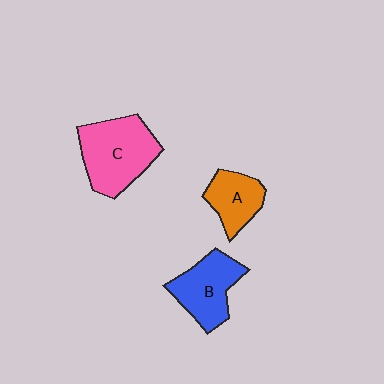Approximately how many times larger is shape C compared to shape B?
Approximately 1.3 times.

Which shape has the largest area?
Shape C (pink).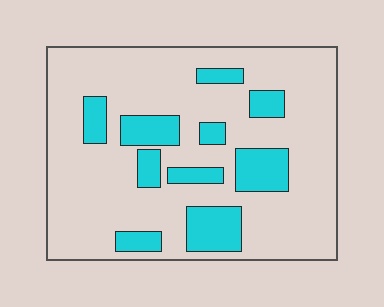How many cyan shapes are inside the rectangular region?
10.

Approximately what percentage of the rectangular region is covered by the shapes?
Approximately 20%.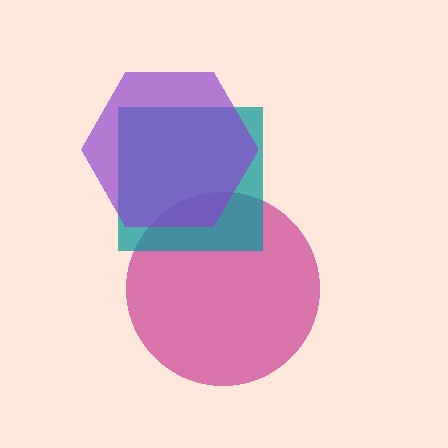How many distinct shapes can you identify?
There are 3 distinct shapes: a magenta circle, a teal square, a purple hexagon.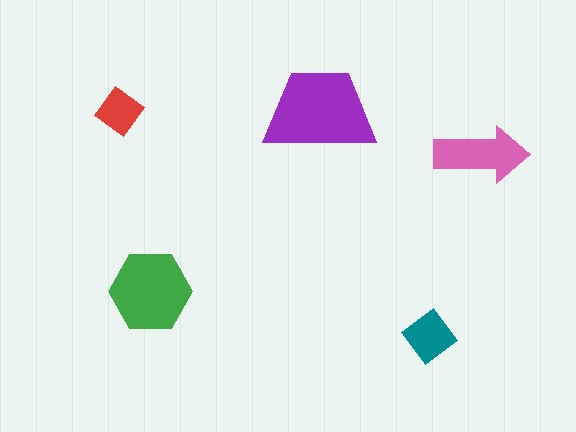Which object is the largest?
The purple trapezoid.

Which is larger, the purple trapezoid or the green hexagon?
The purple trapezoid.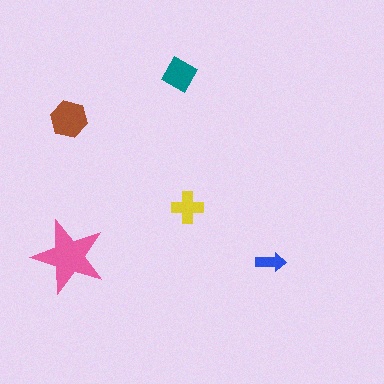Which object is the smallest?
The blue arrow.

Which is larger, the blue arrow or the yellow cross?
The yellow cross.